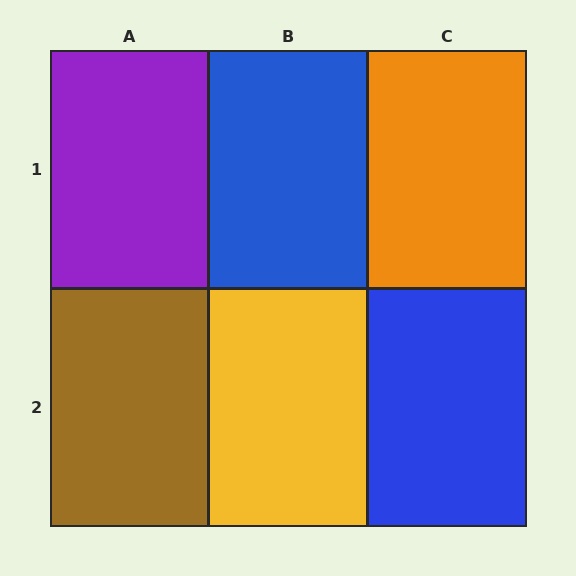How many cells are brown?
1 cell is brown.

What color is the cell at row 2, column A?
Brown.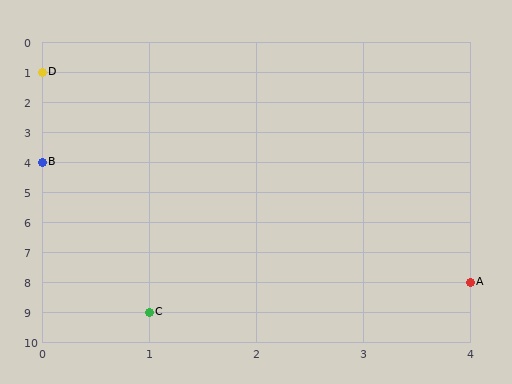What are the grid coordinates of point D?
Point D is at grid coordinates (0, 1).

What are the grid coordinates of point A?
Point A is at grid coordinates (4, 8).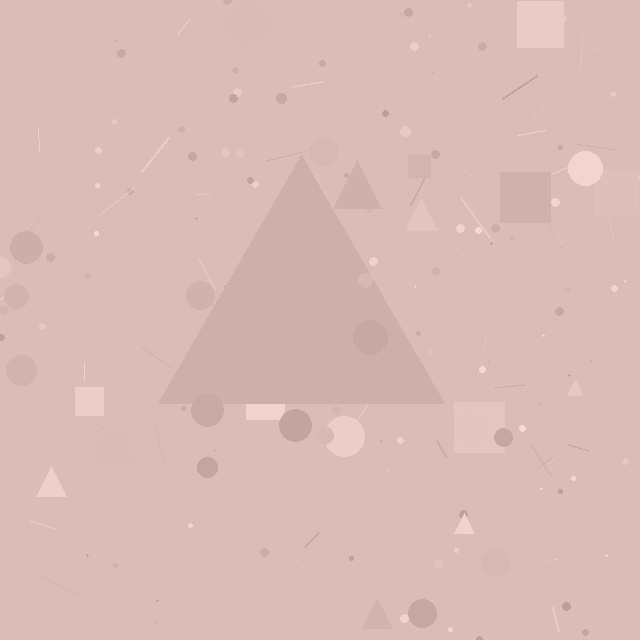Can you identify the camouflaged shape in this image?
The camouflaged shape is a triangle.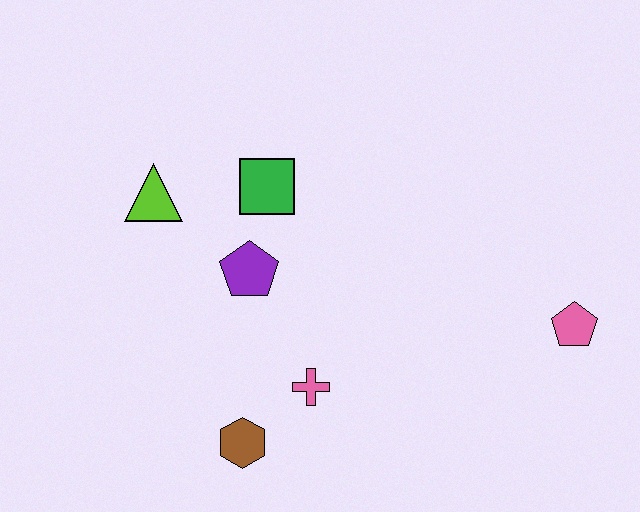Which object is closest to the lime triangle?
The green square is closest to the lime triangle.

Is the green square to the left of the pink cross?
Yes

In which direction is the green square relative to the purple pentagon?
The green square is above the purple pentagon.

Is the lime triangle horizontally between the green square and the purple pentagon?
No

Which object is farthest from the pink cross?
The pink pentagon is farthest from the pink cross.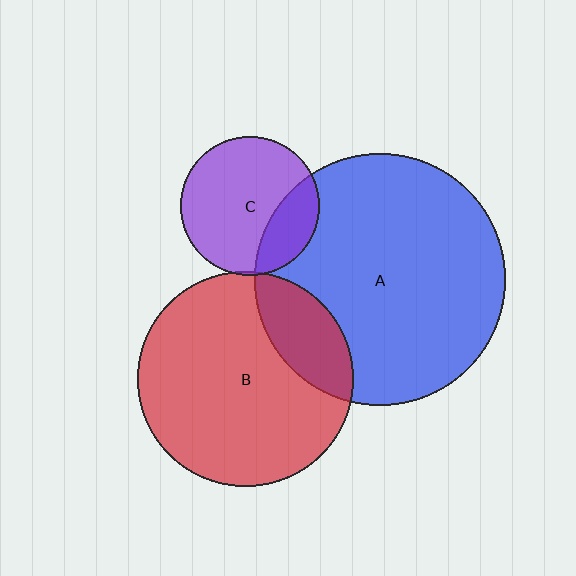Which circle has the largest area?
Circle A (blue).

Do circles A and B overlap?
Yes.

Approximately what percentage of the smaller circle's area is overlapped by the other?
Approximately 20%.